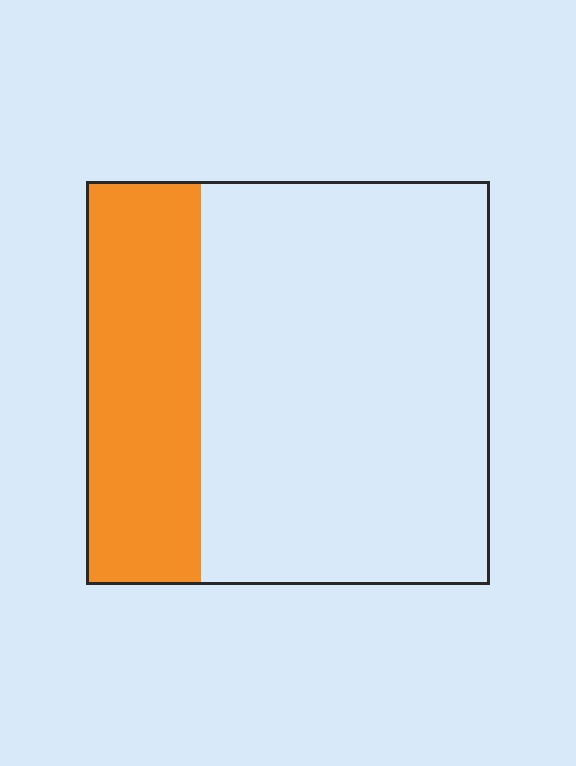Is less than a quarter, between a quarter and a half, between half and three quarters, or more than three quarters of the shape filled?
Between a quarter and a half.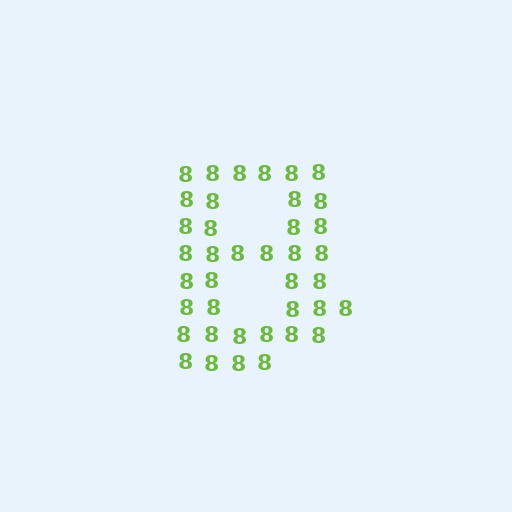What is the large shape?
The large shape is the letter B.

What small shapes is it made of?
It is made of small digit 8's.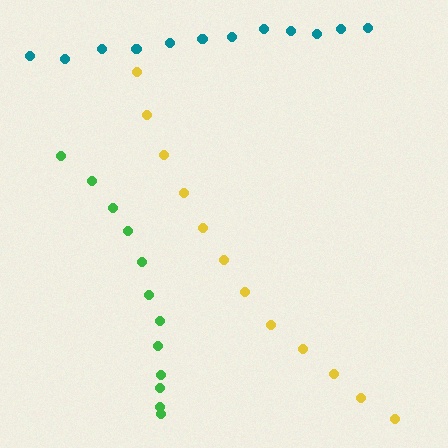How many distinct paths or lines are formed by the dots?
There are 3 distinct paths.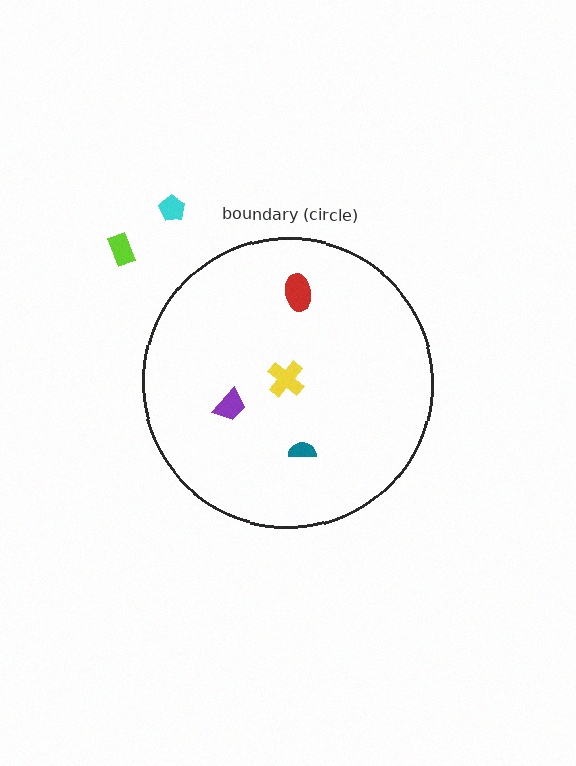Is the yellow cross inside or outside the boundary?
Inside.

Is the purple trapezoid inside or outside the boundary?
Inside.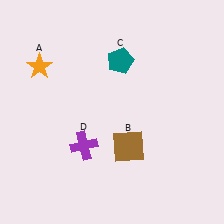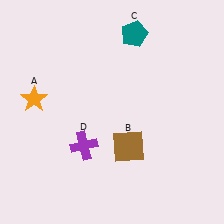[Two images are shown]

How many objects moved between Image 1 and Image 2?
2 objects moved between the two images.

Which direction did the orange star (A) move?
The orange star (A) moved down.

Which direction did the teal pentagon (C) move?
The teal pentagon (C) moved up.